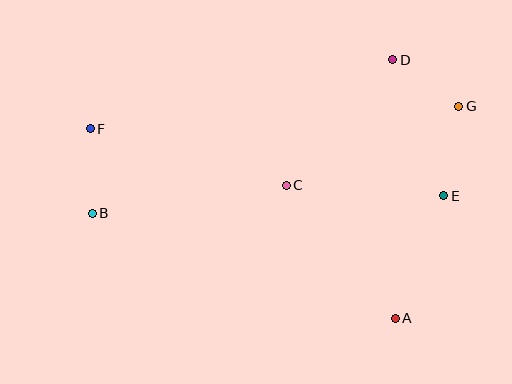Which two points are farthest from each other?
Points B and G are farthest from each other.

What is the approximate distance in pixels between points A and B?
The distance between A and B is approximately 321 pixels.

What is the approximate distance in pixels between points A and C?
The distance between A and C is approximately 172 pixels.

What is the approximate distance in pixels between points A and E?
The distance between A and E is approximately 132 pixels.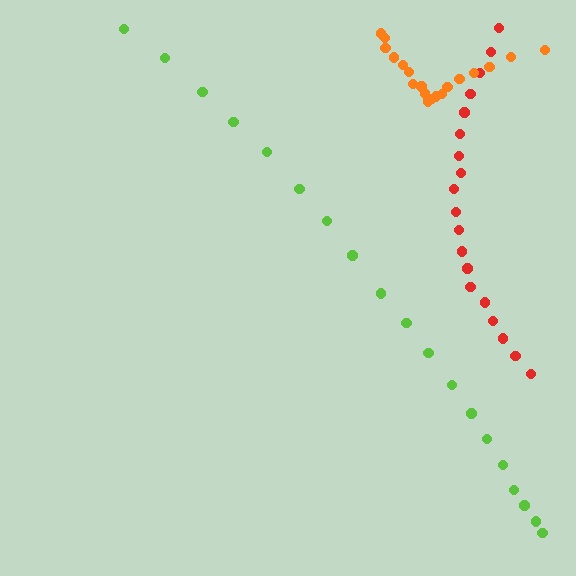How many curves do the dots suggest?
There are 3 distinct paths.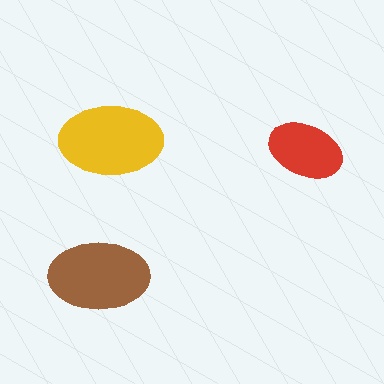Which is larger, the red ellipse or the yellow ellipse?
The yellow one.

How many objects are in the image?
There are 3 objects in the image.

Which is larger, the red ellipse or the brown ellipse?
The brown one.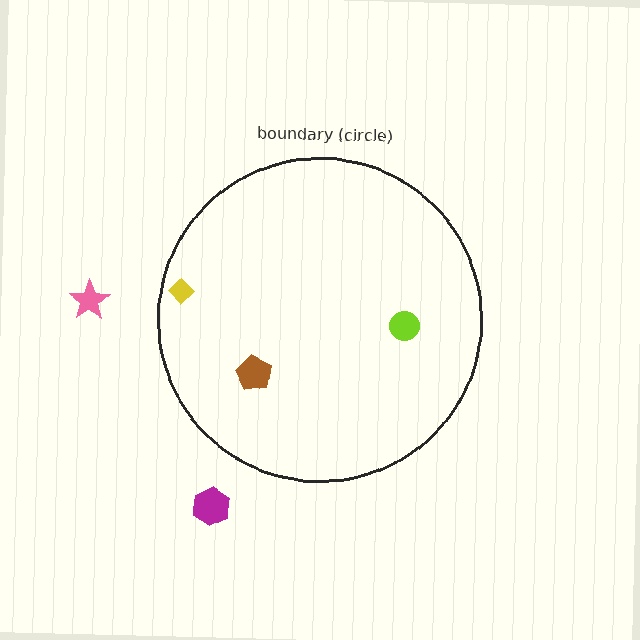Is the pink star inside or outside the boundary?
Outside.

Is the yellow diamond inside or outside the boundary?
Inside.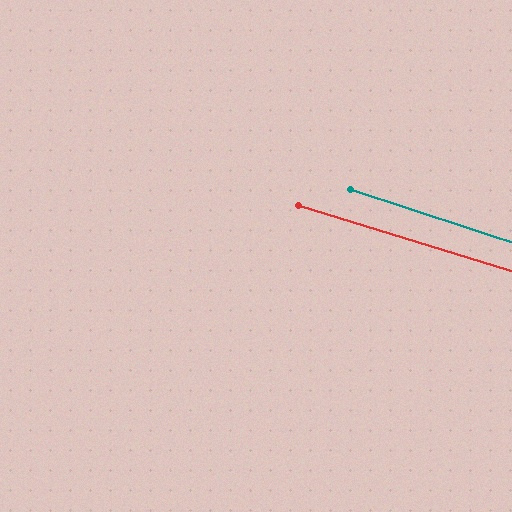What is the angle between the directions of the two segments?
Approximately 1 degree.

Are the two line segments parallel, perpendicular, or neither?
Parallel — their directions differ by only 1.1°.